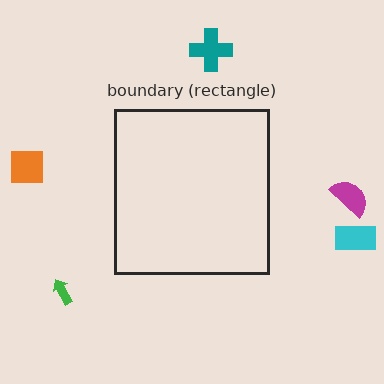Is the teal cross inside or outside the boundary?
Outside.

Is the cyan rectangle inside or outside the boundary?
Outside.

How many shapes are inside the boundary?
0 inside, 5 outside.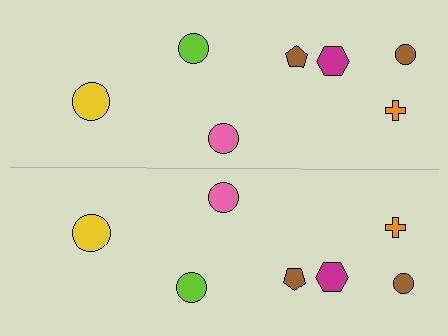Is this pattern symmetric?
Yes, this pattern has bilateral (reflection) symmetry.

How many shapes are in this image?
There are 14 shapes in this image.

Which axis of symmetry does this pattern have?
The pattern has a horizontal axis of symmetry running through the center of the image.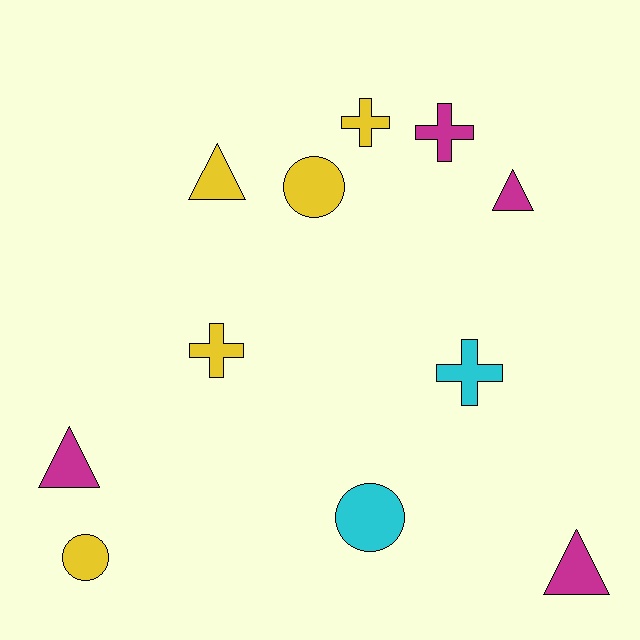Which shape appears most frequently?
Cross, with 4 objects.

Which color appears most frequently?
Yellow, with 5 objects.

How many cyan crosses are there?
There is 1 cyan cross.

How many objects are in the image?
There are 11 objects.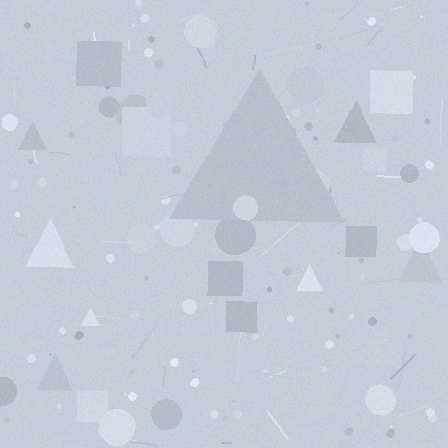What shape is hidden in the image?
A triangle is hidden in the image.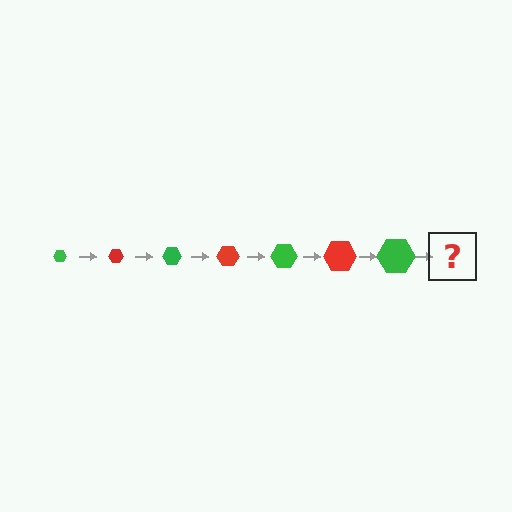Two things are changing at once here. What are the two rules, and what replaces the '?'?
The two rules are that the hexagon grows larger each step and the color cycles through green and red. The '?' should be a red hexagon, larger than the previous one.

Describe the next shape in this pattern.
It should be a red hexagon, larger than the previous one.